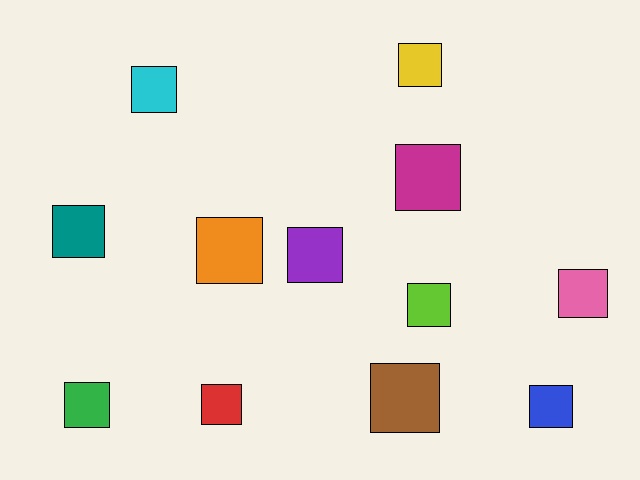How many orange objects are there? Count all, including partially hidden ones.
There is 1 orange object.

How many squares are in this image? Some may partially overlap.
There are 12 squares.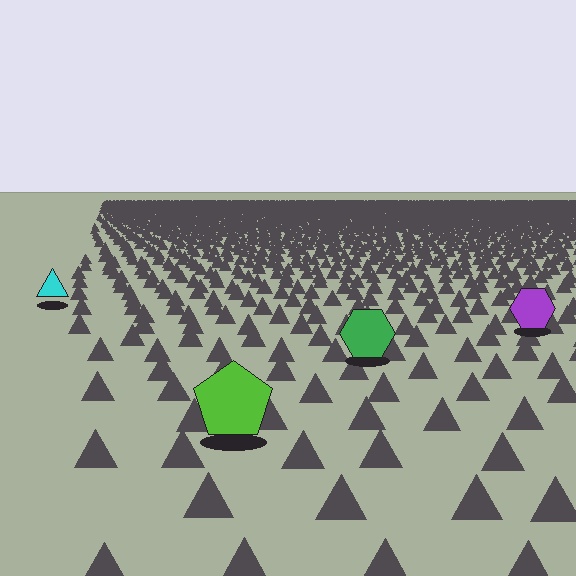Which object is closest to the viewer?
The lime pentagon is closest. The texture marks near it are larger and more spread out.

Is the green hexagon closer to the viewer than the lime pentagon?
No. The lime pentagon is closer — you can tell from the texture gradient: the ground texture is coarser near it.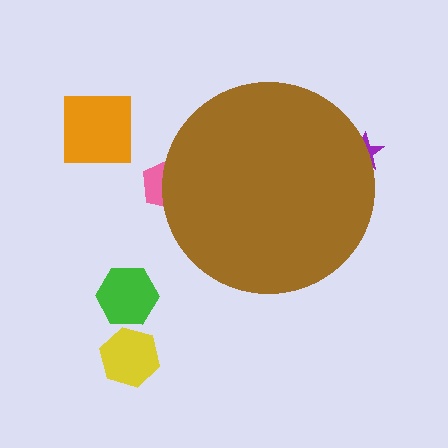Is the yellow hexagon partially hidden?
No, the yellow hexagon is fully visible.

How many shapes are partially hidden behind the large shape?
2 shapes are partially hidden.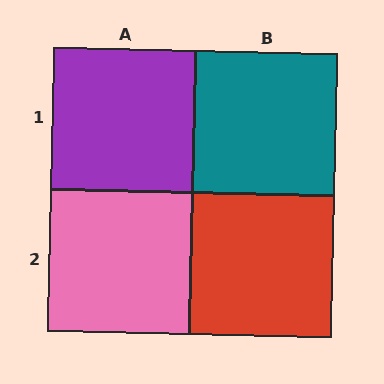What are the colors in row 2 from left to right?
Pink, red.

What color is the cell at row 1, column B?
Teal.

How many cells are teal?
1 cell is teal.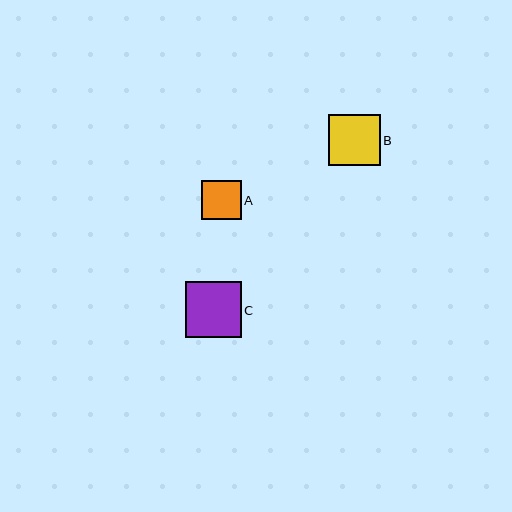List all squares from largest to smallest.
From largest to smallest: C, B, A.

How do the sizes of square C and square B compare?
Square C and square B are approximately the same size.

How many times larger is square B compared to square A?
Square B is approximately 1.3 times the size of square A.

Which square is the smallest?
Square A is the smallest with a size of approximately 39 pixels.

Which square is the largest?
Square C is the largest with a size of approximately 56 pixels.